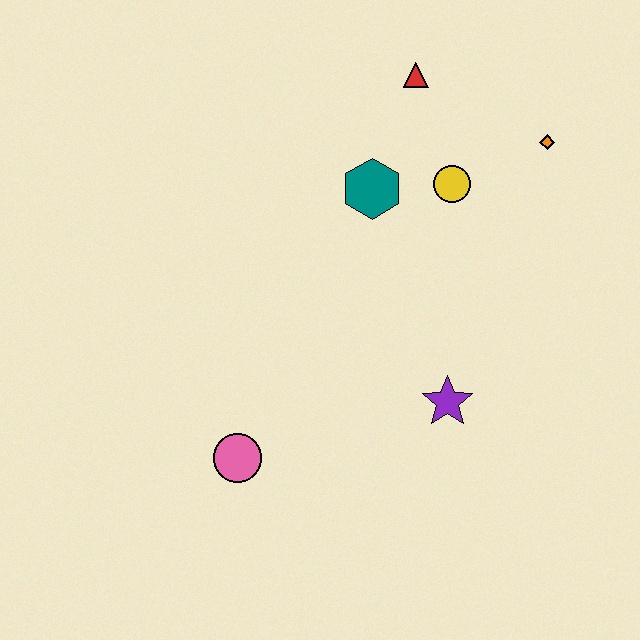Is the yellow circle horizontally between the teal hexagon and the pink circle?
No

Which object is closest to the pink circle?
The purple star is closest to the pink circle.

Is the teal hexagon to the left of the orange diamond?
Yes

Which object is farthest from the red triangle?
The pink circle is farthest from the red triangle.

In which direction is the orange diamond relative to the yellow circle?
The orange diamond is to the right of the yellow circle.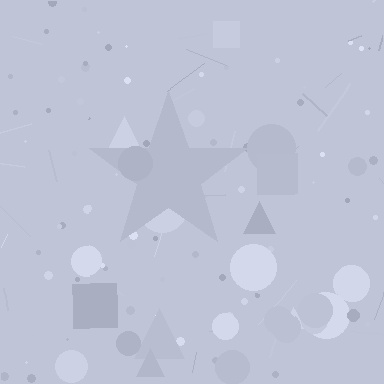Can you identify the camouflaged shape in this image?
The camouflaged shape is a star.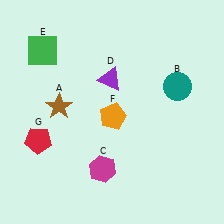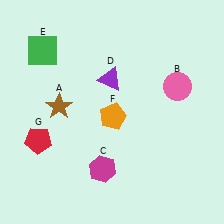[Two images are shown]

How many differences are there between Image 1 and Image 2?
There is 1 difference between the two images.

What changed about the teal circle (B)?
In Image 1, B is teal. In Image 2, it changed to pink.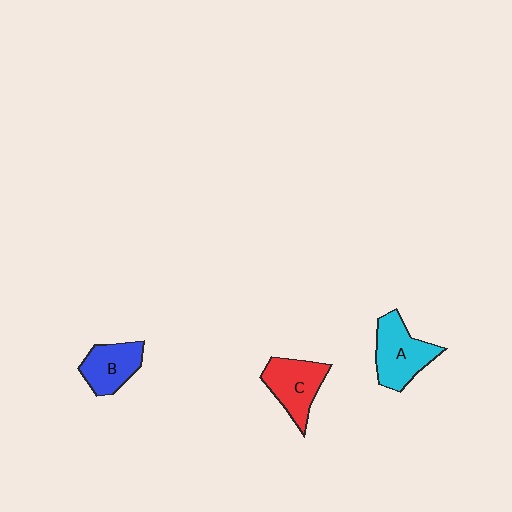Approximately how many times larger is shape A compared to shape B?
Approximately 1.3 times.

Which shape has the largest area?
Shape A (cyan).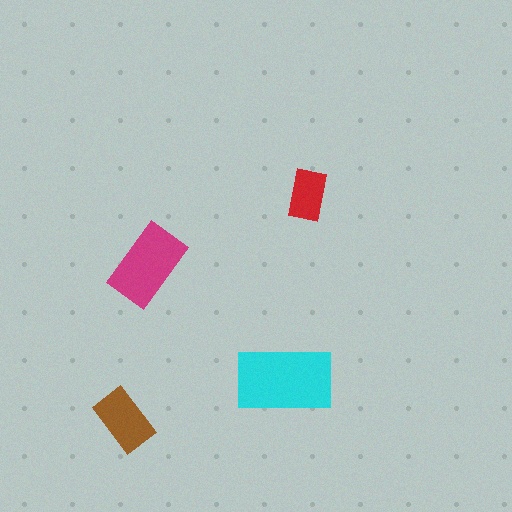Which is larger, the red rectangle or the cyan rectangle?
The cyan one.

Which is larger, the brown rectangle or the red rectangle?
The brown one.